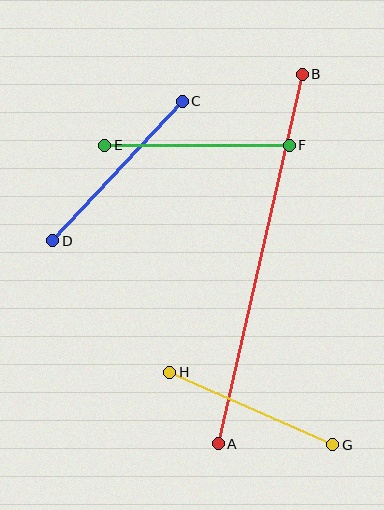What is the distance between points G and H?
The distance is approximately 178 pixels.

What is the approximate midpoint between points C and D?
The midpoint is at approximately (117, 171) pixels.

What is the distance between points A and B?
The distance is approximately 379 pixels.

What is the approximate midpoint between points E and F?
The midpoint is at approximately (197, 145) pixels.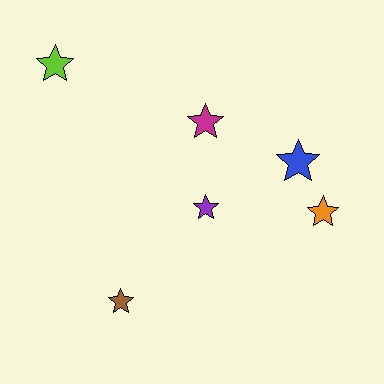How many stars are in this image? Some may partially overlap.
There are 6 stars.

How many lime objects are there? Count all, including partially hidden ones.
There is 1 lime object.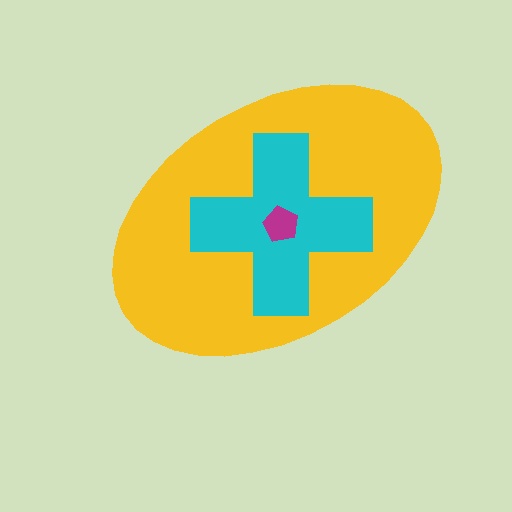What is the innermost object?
The magenta pentagon.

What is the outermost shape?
The yellow ellipse.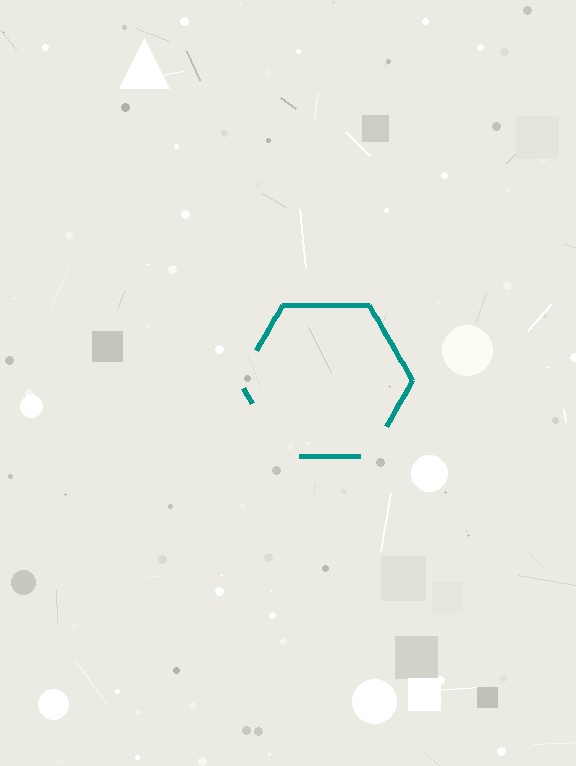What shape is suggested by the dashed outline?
The dashed outline suggests a hexagon.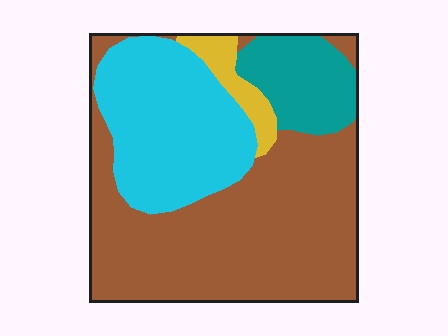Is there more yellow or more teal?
Teal.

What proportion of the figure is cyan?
Cyan takes up between a quarter and a half of the figure.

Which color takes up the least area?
Yellow, at roughly 5%.